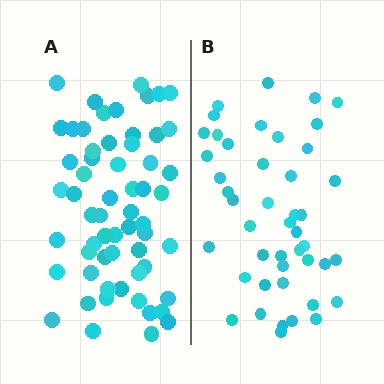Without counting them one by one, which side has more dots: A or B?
Region A (the left region) has more dots.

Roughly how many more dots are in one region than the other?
Region A has approximately 15 more dots than region B.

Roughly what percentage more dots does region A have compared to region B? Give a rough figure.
About 35% more.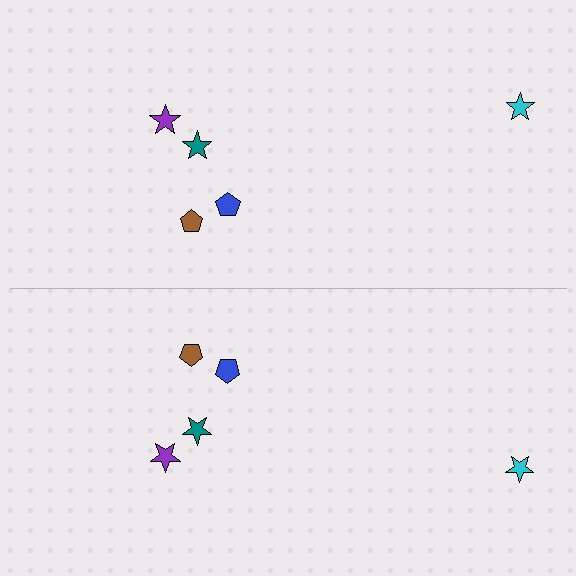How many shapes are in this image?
There are 10 shapes in this image.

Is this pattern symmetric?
Yes, this pattern has bilateral (reflection) symmetry.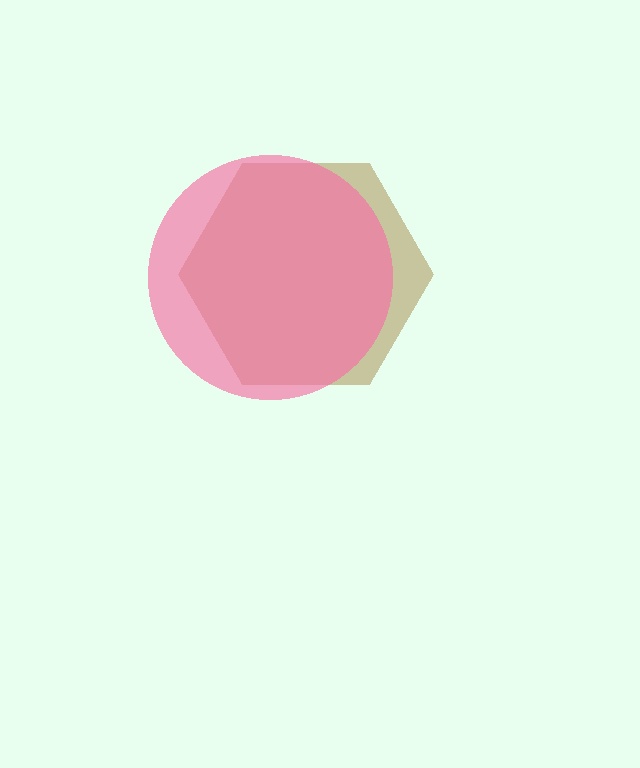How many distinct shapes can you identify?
There are 2 distinct shapes: a brown hexagon, a pink circle.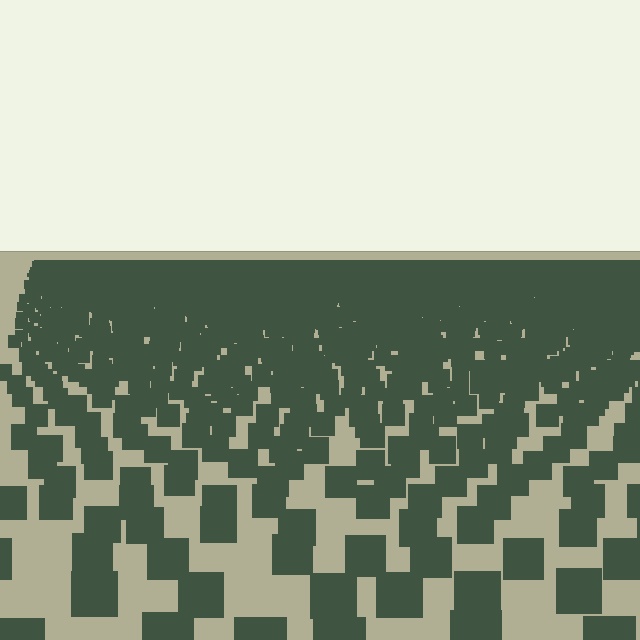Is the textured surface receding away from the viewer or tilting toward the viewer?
The surface is receding away from the viewer. Texture elements get smaller and denser toward the top.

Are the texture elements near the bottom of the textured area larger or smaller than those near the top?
Larger. Near the bottom, elements are closer to the viewer and appear at a bigger on-screen size.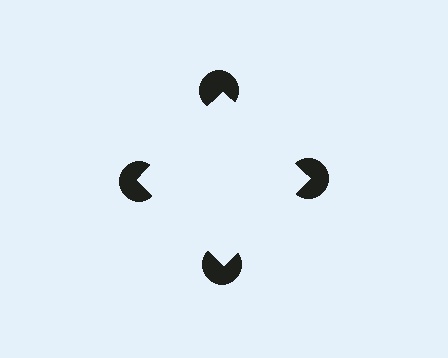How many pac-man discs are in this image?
There are 4 — one at each vertex of the illusory square.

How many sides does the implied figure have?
4 sides.